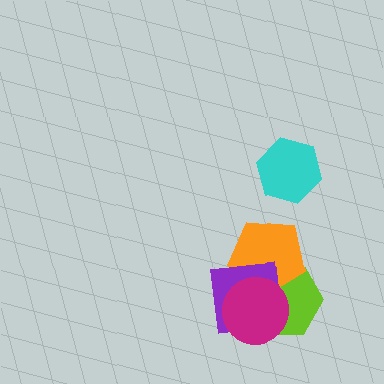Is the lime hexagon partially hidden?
Yes, it is partially covered by another shape.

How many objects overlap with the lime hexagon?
3 objects overlap with the lime hexagon.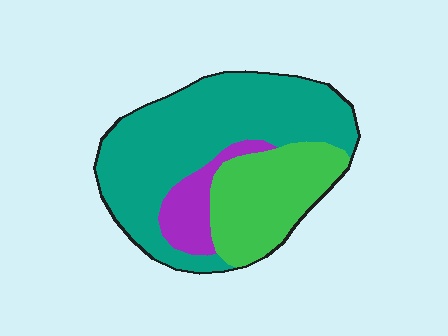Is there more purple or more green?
Green.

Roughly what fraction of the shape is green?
Green covers around 30% of the shape.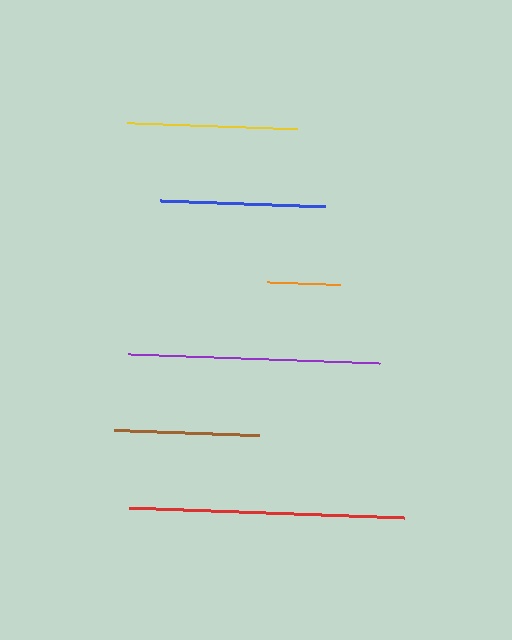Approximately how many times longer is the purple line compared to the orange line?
The purple line is approximately 3.5 times the length of the orange line.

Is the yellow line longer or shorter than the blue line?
The yellow line is longer than the blue line.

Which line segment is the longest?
The red line is the longest at approximately 275 pixels.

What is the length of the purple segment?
The purple segment is approximately 252 pixels long.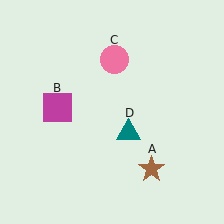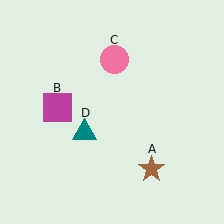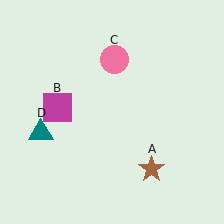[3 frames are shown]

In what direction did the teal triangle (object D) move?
The teal triangle (object D) moved left.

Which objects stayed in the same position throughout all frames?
Brown star (object A) and magenta square (object B) and pink circle (object C) remained stationary.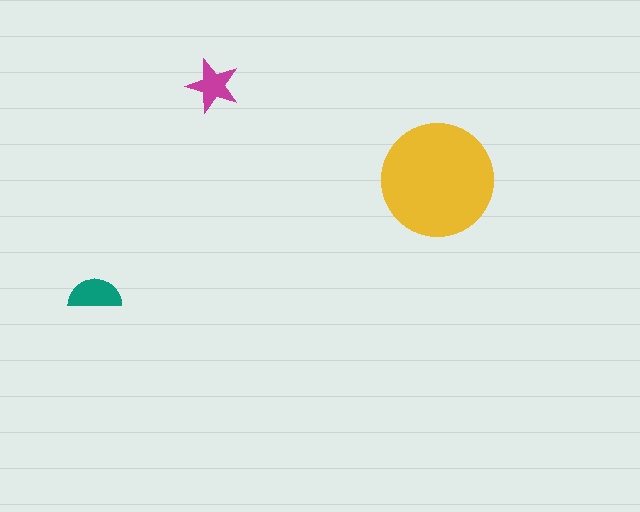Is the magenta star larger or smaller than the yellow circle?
Smaller.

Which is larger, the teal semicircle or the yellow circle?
The yellow circle.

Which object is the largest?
The yellow circle.